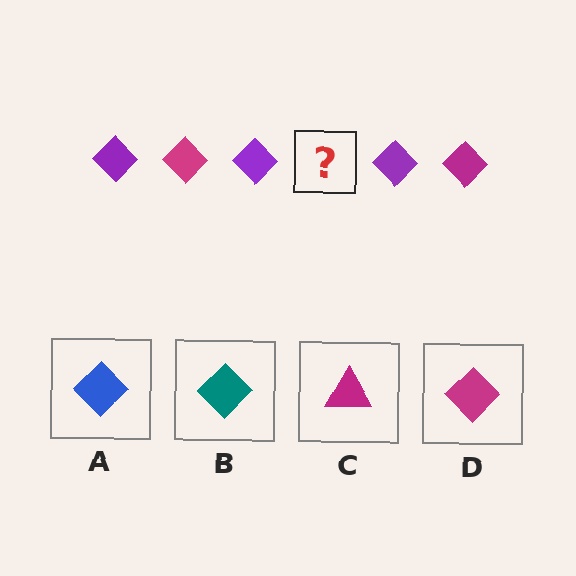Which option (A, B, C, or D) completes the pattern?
D.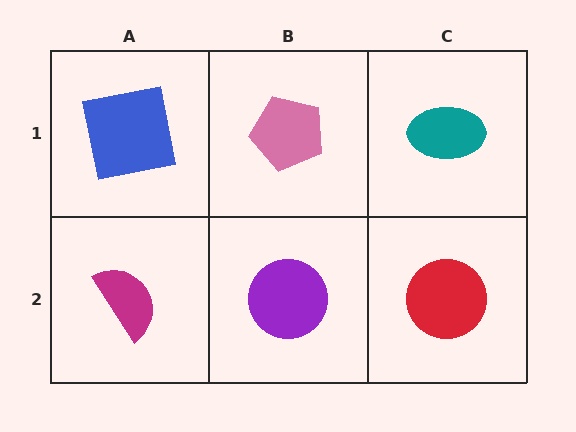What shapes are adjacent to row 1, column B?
A purple circle (row 2, column B), a blue square (row 1, column A), a teal ellipse (row 1, column C).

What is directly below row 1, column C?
A red circle.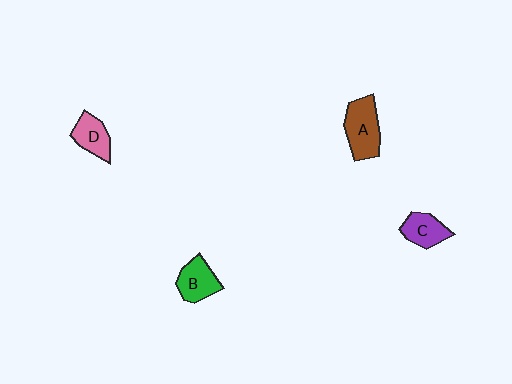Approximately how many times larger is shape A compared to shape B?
Approximately 1.3 times.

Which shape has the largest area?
Shape A (brown).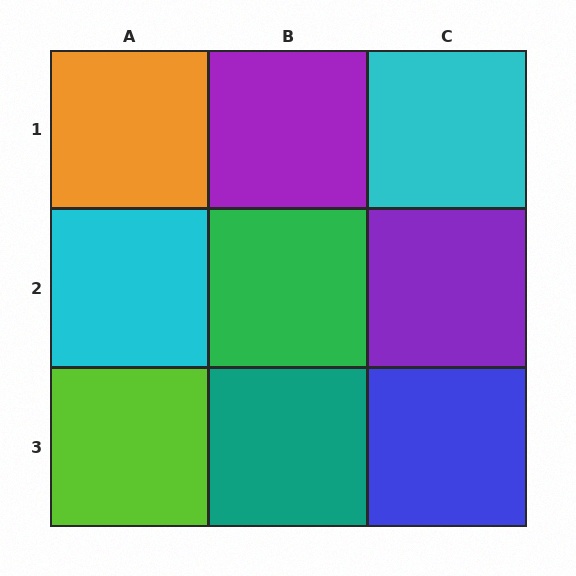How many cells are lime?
1 cell is lime.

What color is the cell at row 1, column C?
Cyan.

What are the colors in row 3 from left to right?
Lime, teal, blue.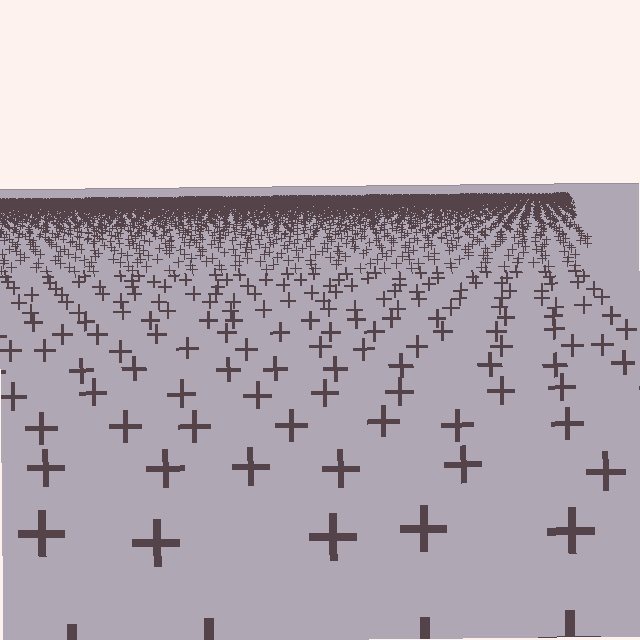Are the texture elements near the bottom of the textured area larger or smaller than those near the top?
Larger. Near the bottom, elements are closer to the viewer and appear at a bigger on-screen size.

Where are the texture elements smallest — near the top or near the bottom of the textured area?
Near the top.